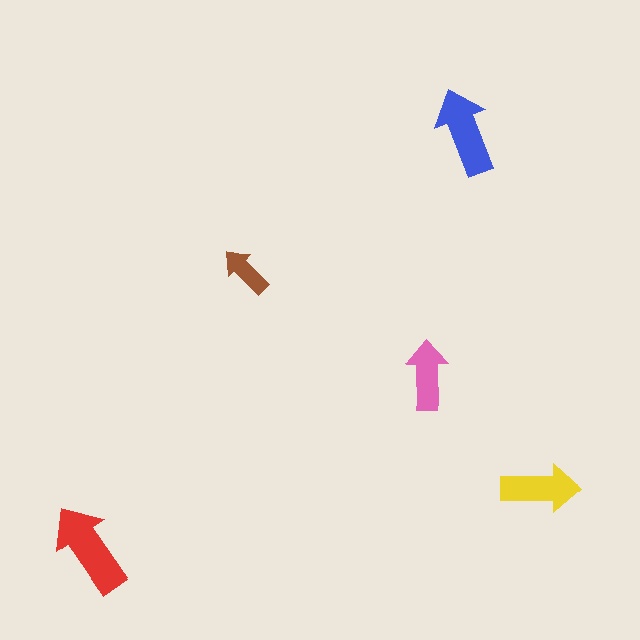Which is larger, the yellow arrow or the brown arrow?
The yellow one.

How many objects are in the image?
There are 5 objects in the image.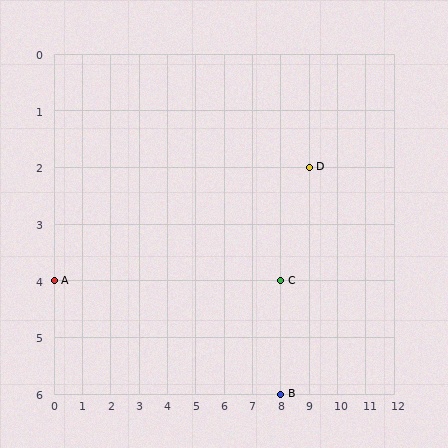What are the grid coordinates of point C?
Point C is at grid coordinates (8, 4).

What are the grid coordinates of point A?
Point A is at grid coordinates (0, 4).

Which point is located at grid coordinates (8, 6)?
Point B is at (8, 6).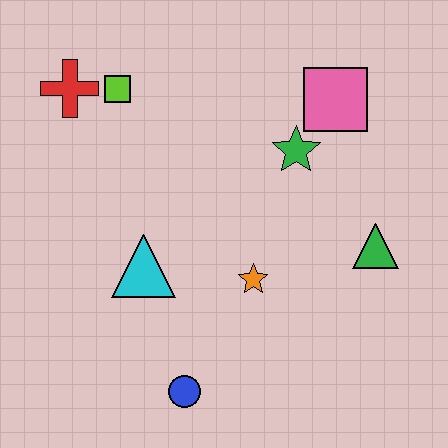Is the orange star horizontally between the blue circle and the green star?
Yes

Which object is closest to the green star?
The pink square is closest to the green star.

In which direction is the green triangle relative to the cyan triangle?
The green triangle is to the right of the cyan triangle.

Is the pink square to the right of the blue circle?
Yes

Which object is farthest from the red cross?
The green triangle is farthest from the red cross.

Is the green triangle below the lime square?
Yes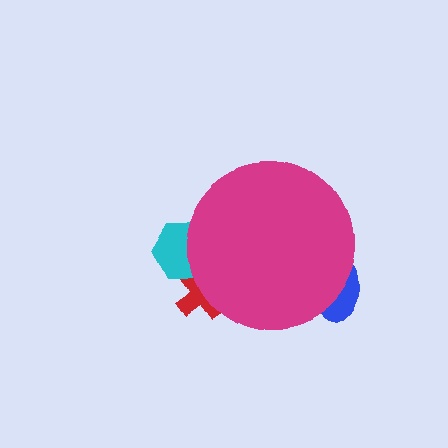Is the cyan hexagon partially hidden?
Yes, the cyan hexagon is partially hidden behind the magenta circle.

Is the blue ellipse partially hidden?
Yes, the blue ellipse is partially hidden behind the magenta circle.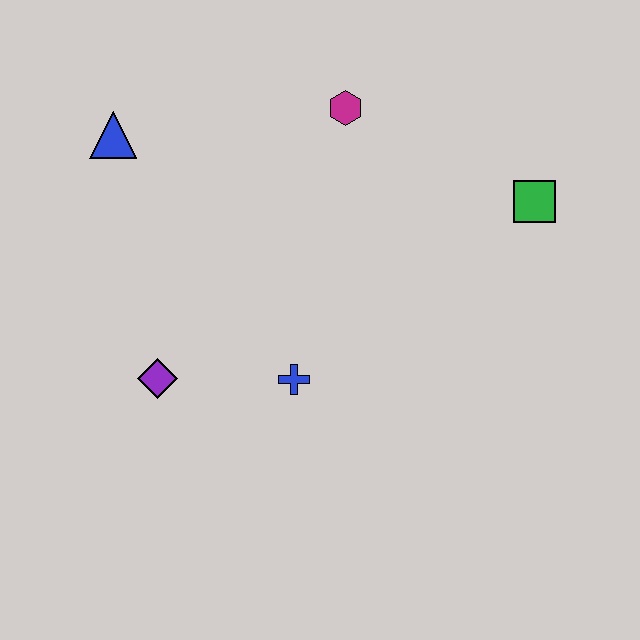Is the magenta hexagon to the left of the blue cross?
No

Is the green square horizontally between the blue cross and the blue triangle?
No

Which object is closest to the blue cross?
The purple diamond is closest to the blue cross.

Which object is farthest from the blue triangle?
The green square is farthest from the blue triangle.